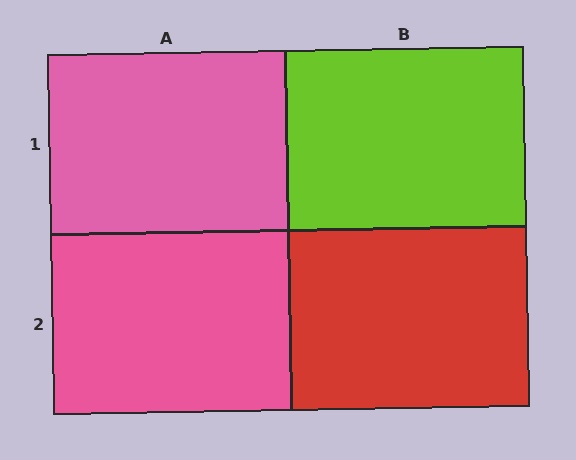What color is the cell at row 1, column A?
Pink.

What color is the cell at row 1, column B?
Lime.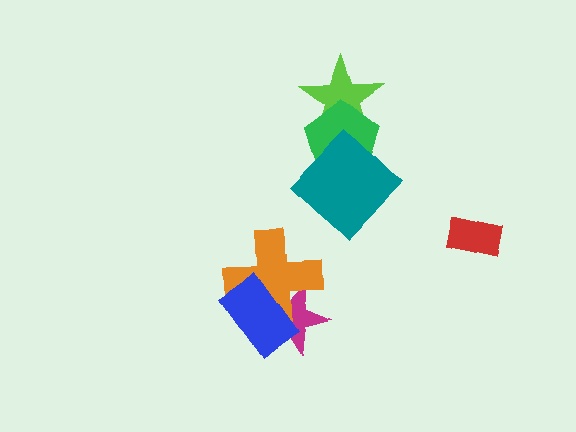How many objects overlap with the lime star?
1 object overlaps with the lime star.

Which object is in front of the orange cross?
The blue rectangle is in front of the orange cross.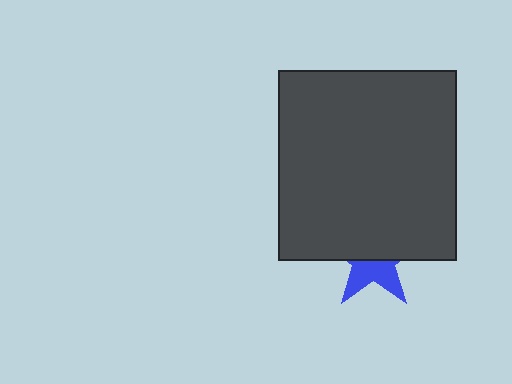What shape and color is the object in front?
The object in front is a dark gray rectangle.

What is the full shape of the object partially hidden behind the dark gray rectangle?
The partially hidden object is a blue star.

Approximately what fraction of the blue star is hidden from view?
Roughly 58% of the blue star is hidden behind the dark gray rectangle.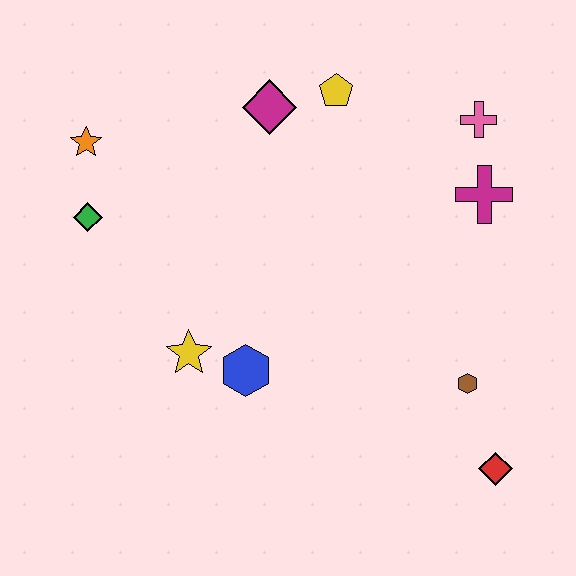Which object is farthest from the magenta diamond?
The red diamond is farthest from the magenta diamond.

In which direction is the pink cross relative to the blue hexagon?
The pink cross is above the blue hexagon.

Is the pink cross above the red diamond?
Yes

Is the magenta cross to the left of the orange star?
No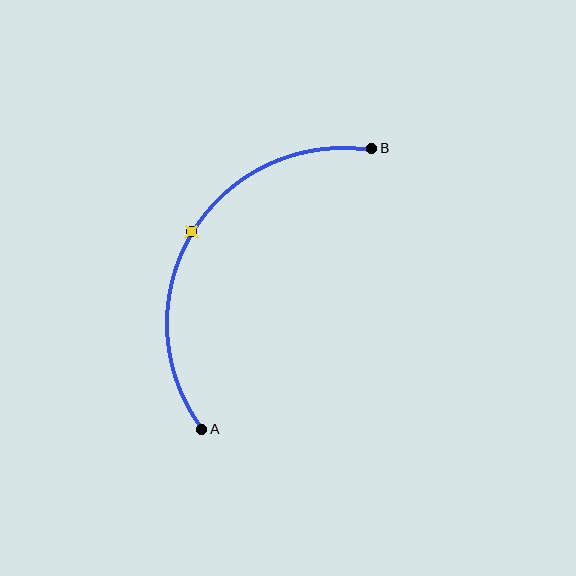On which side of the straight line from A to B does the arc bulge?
The arc bulges to the left of the straight line connecting A and B.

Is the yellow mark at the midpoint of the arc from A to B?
Yes. The yellow mark lies on the arc at equal arc-length from both A and B — it is the arc midpoint.